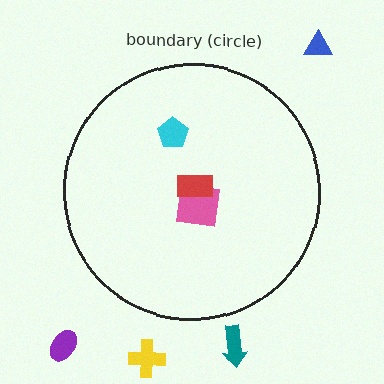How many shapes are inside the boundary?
3 inside, 4 outside.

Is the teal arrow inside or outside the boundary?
Outside.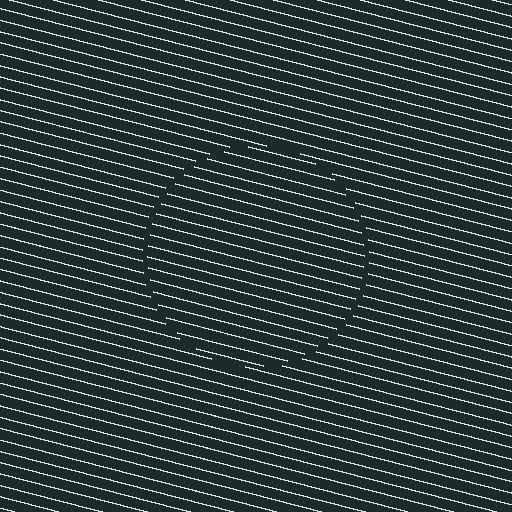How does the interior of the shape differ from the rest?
The interior of the shape contains the same grating, shifted by half a period — the contour is defined by the phase discontinuity where line-ends from the inner and outer gratings abut.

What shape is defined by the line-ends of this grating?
An illusory circle. The interior of the shape contains the same grating, shifted by half a period — the contour is defined by the phase discontinuity where line-ends from the inner and outer gratings abut.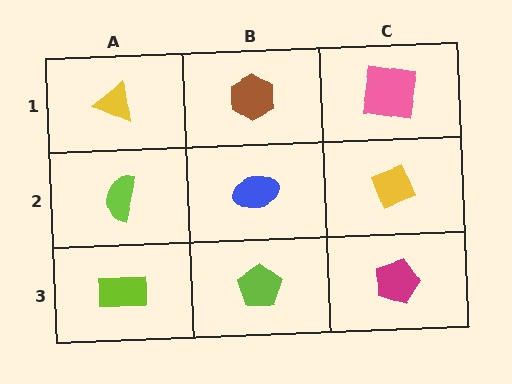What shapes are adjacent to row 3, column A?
A lime semicircle (row 2, column A), a lime pentagon (row 3, column B).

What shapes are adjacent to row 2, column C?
A pink square (row 1, column C), a magenta pentagon (row 3, column C), a blue ellipse (row 2, column B).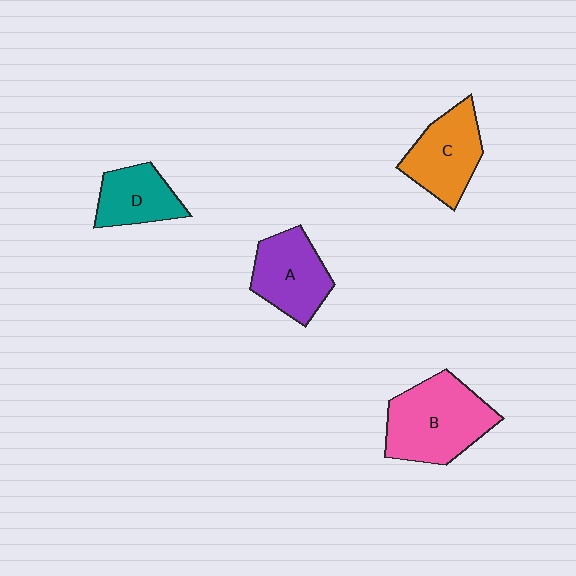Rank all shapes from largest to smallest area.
From largest to smallest: B (pink), C (orange), A (purple), D (teal).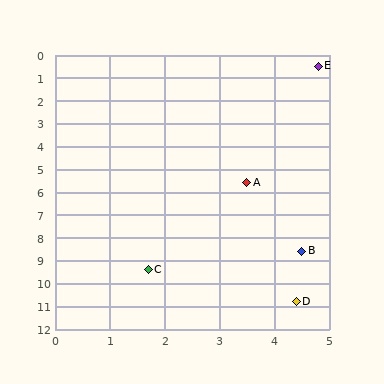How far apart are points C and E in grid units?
Points C and E are about 9.4 grid units apart.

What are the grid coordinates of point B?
Point B is at approximately (4.5, 8.6).